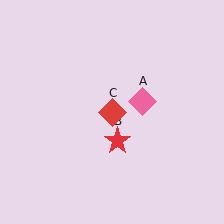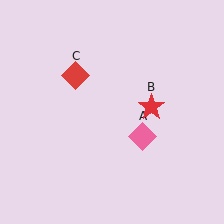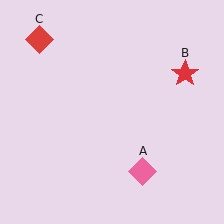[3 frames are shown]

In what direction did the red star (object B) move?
The red star (object B) moved up and to the right.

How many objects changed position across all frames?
3 objects changed position: pink diamond (object A), red star (object B), red diamond (object C).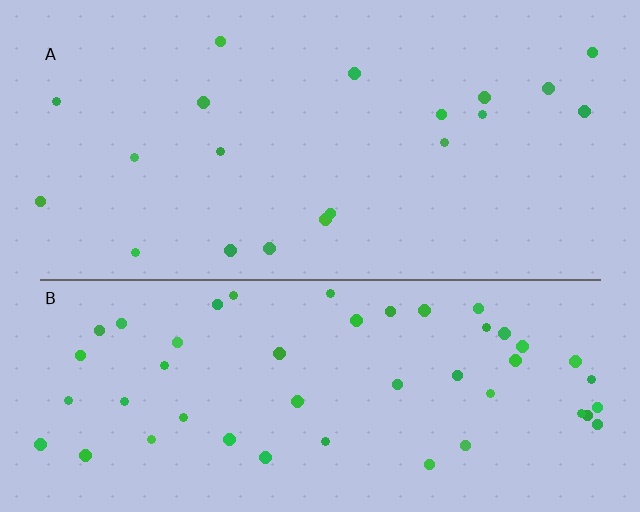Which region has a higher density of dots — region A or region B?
B (the bottom).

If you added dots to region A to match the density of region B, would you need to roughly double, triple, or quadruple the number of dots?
Approximately double.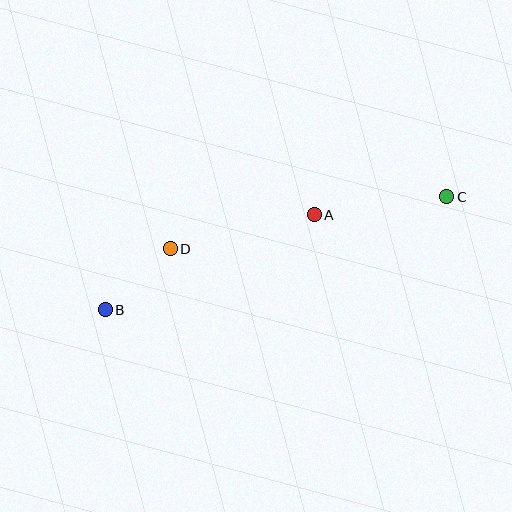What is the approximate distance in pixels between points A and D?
The distance between A and D is approximately 148 pixels.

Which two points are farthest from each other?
Points B and C are farthest from each other.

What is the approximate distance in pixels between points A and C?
The distance between A and C is approximately 133 pixels.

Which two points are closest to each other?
Points B and D are closest to each other.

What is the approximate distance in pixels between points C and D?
The distance between C and D is approximately 281 pixels.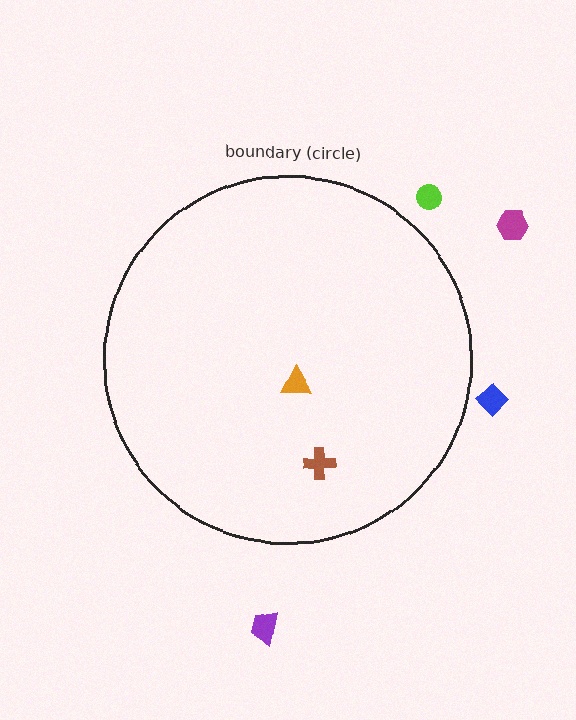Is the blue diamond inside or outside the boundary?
Outside.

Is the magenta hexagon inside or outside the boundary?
Outside.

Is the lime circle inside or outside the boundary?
Outside.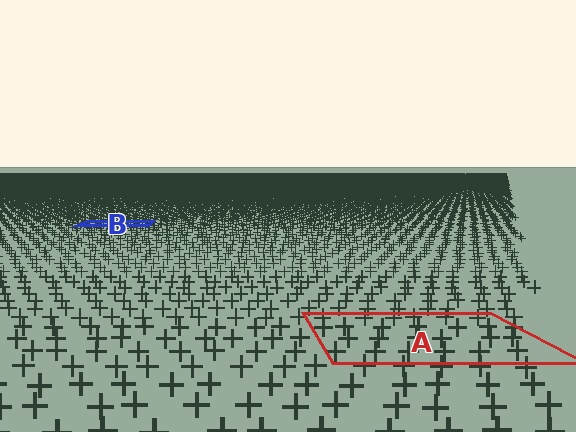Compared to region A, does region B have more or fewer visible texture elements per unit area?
Region B has more texture elements per unit area — they are packed more densely because it is farther away.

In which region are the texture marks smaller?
The texture marks are smaller in region B, because it is farther away.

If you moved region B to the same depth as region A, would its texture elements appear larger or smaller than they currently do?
They would appear larger. At a closer depth, the same texture elements are projected at a bigger on-screen size.